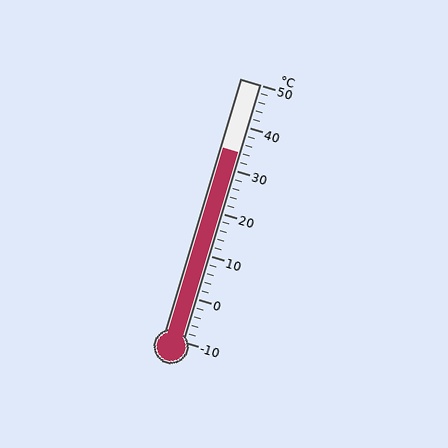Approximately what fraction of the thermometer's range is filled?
The thermometer is filled to approximately 75% of its range.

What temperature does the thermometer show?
The thermometer shows approximately 34°C.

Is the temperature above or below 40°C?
The temperature is below 40°C.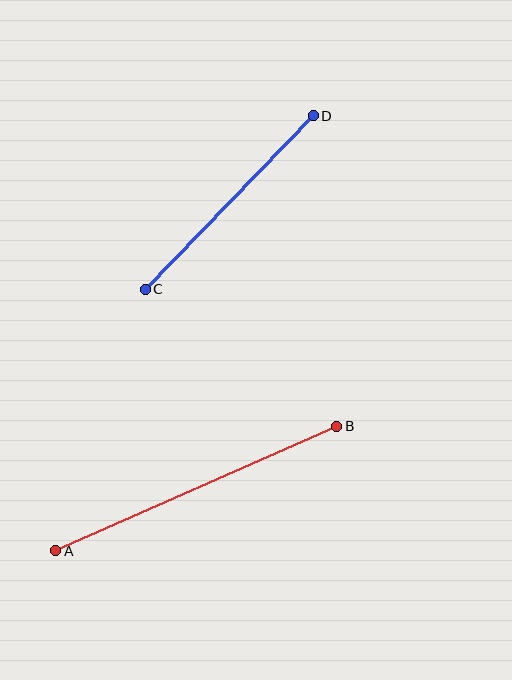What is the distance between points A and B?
The distance is approximately 307 pixels.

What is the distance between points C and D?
The distance is approximately 241 pixels.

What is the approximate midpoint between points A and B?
The midpoint is at approximately (196, 488) pixels.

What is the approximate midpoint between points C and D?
The midpoint is at approximately (229, 202) pixels.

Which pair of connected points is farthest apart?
Points A and B are farthest apart.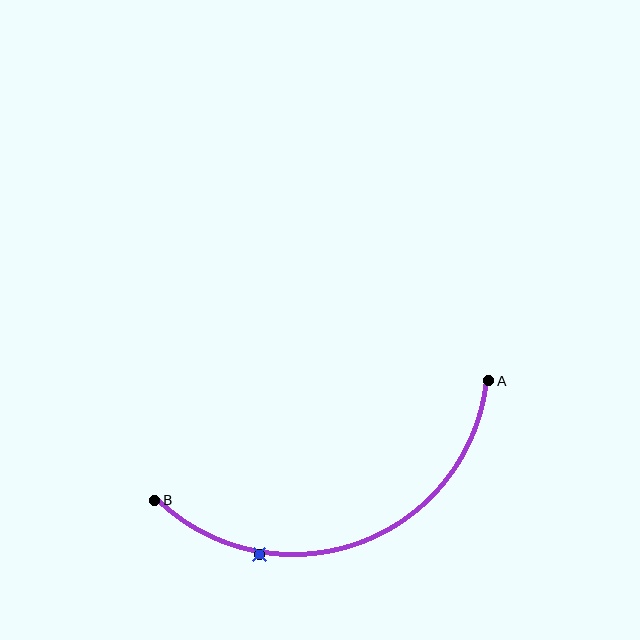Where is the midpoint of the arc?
The arc midpoint is the point on the curve farthest from the straight line joining A and B. It sits below that line.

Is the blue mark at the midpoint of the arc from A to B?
No. The blue mark lies on the arc but is closer to endpoint B. The arc midpoint would be at the point on the curve equidistant along the arc from both A and B.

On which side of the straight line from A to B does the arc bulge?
The arc bulges below the straight line connecting A and B.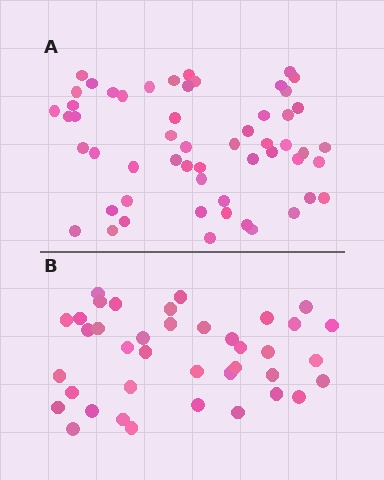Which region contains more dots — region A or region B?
Region A (the top region) has more dots.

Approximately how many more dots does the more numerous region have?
Region A has approximately 15 more dots than region B.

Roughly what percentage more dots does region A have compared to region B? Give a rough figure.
About 40% more.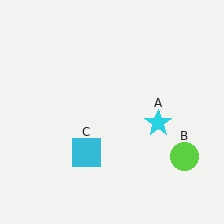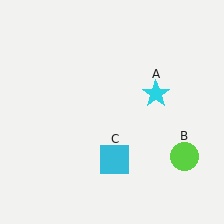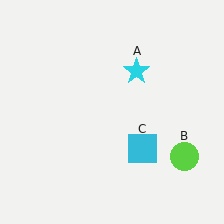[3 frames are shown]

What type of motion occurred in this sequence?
The cyan star (object A), cyan square (object C) rotated counterclockwise around the center of the scene.